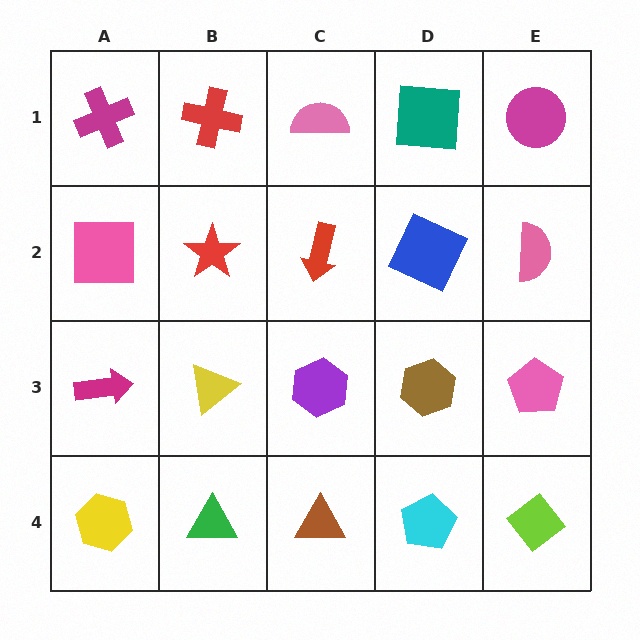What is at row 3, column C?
A purple hexagon.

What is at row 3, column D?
A brown hexagon.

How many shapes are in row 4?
5 shapes.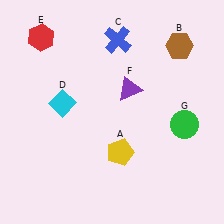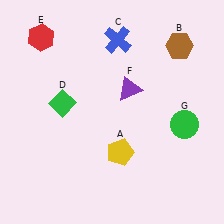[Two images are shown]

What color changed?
The diamond (D) changed from cyan in Image 1 to green in Image 2.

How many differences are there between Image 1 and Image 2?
There is 1 difference between the two images.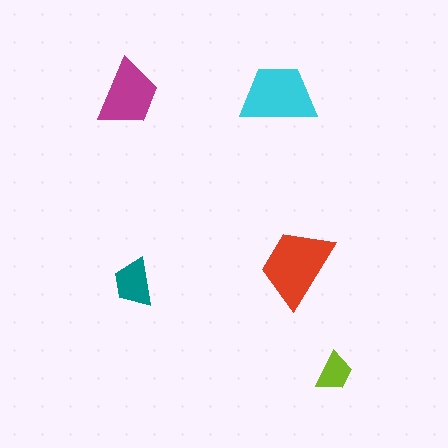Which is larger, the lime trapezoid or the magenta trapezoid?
The magenta one.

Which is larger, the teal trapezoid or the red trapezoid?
The red one.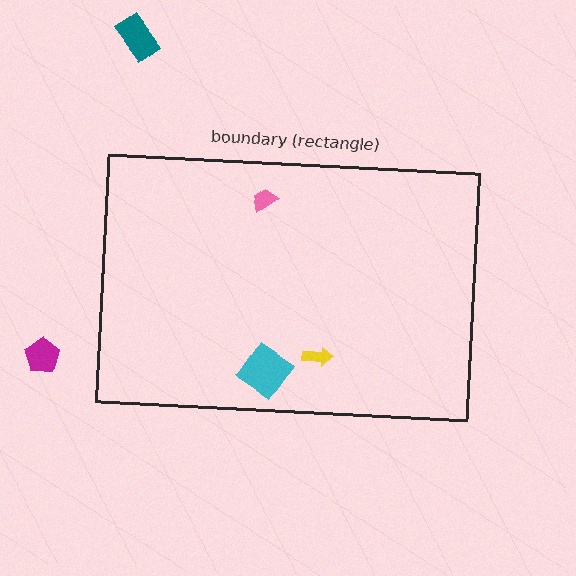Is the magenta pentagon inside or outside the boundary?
Outside.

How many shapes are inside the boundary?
3 inside, 2 outside.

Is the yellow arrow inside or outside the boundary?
Inside.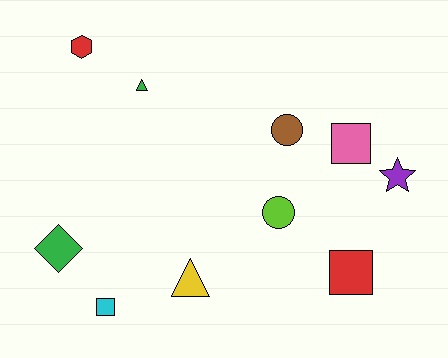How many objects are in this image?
There are 10 objects.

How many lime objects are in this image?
There is 1 lime object.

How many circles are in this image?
There are 2 circles.